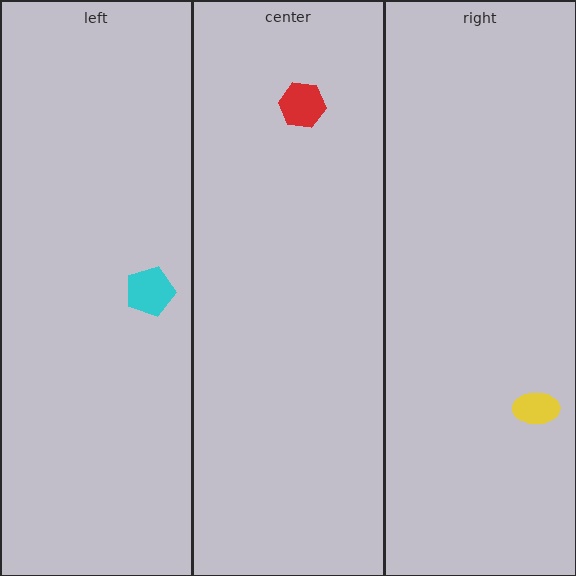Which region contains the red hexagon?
The center region.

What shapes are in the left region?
The cyan pentagon.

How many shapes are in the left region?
1.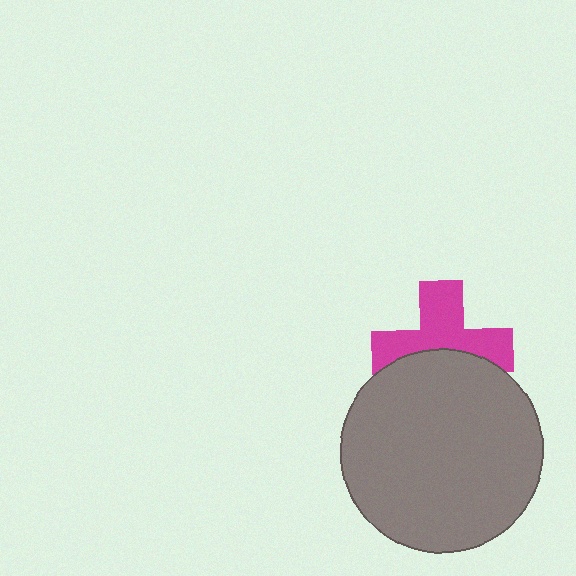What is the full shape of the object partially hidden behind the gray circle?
The partially hidden object is a magenta cross.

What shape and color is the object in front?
The object in front is a gray circle.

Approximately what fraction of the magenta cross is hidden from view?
Roughly 42% of the magenta cross is hidden behind the gray circle.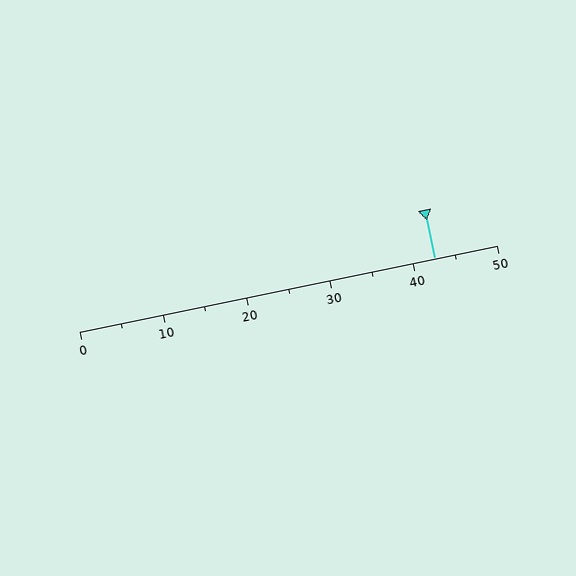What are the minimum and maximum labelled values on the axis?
The axis runs from 0 to 50.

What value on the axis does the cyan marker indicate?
The marker indicates approximately 42.5.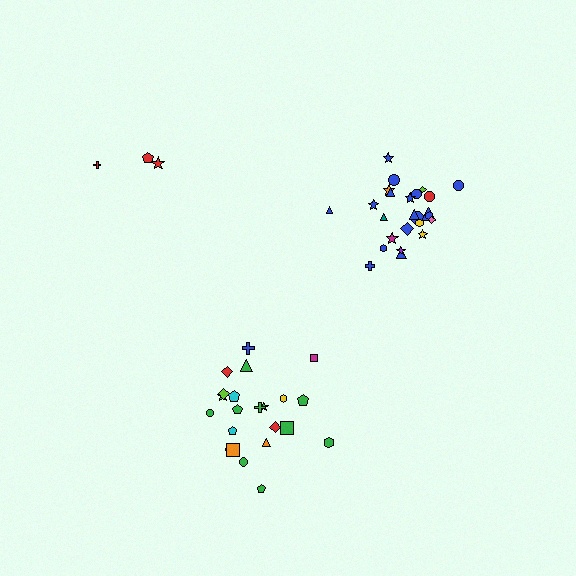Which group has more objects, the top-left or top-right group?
The top-right group.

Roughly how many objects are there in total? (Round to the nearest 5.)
Roughly 50 objects in total.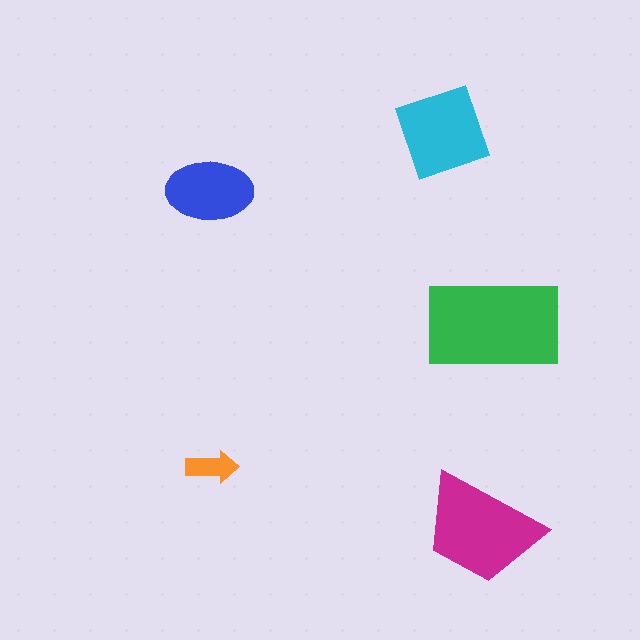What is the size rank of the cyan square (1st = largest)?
3rd.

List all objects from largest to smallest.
The green rectangle, the magenta trapezoid, the cyan square, the blue ellipse, the orange arrow.